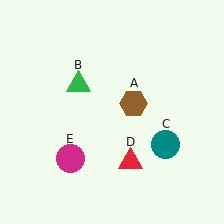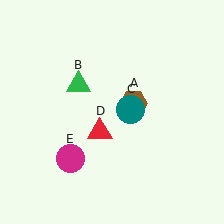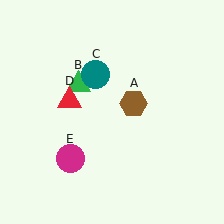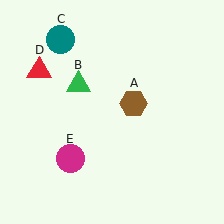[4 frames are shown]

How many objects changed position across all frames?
2 objects changed position: teal circle (object C), red triangle (object D).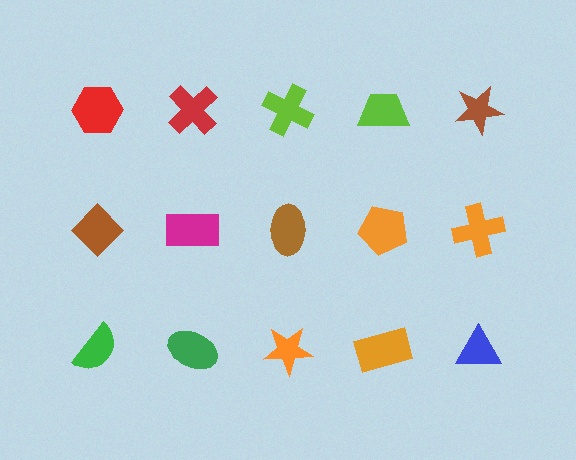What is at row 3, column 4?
An orange rectangle.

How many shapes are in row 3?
5 shapes.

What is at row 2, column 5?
An orange cross.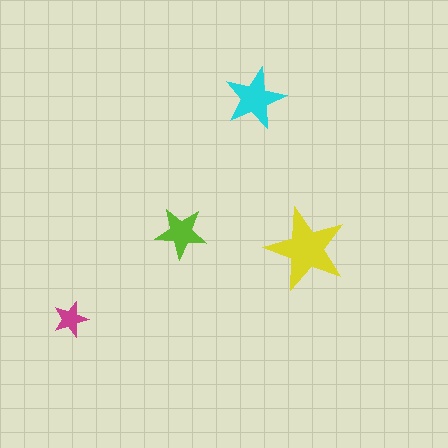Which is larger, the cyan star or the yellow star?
The yellow one.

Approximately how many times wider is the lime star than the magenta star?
About 1.5 times wider.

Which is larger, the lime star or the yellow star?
The yellow one.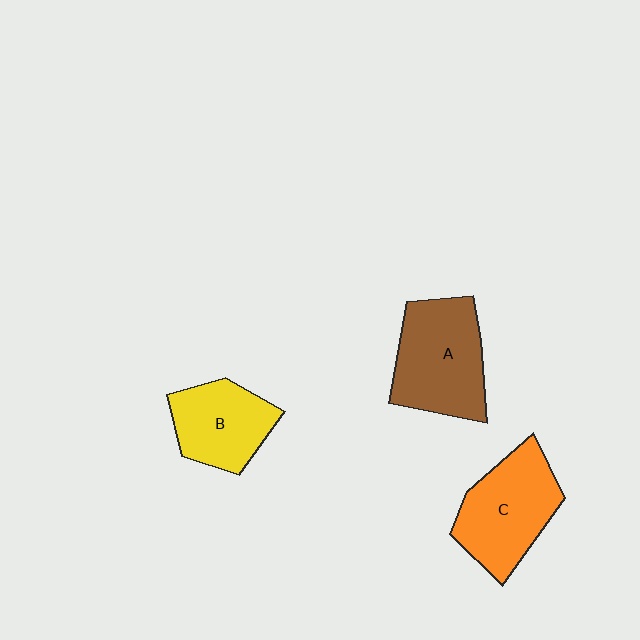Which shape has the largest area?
Shape A (brown).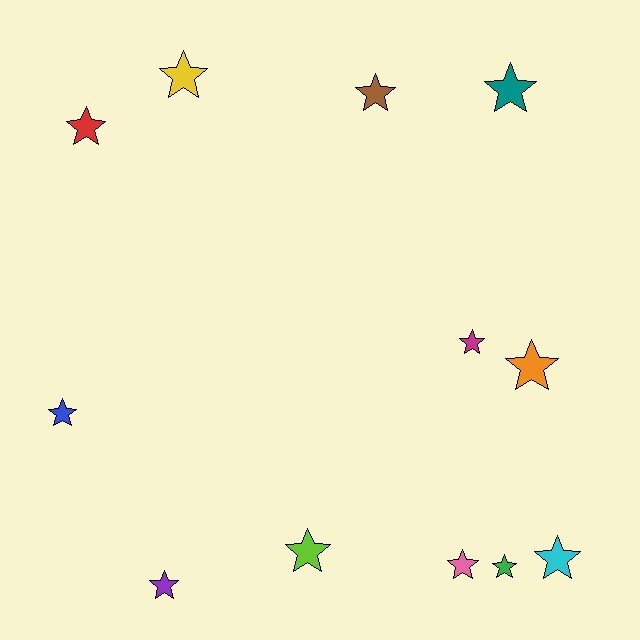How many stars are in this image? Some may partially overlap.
There are 12 stars.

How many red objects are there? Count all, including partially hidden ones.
There is 1 red object.